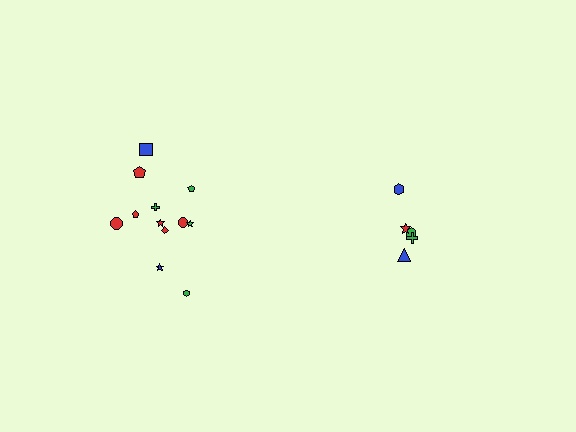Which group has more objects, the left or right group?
The left group.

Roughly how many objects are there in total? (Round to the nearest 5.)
Roughly 15 objects in total.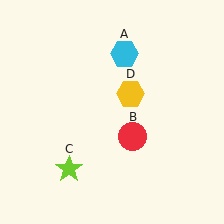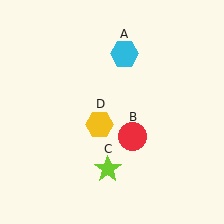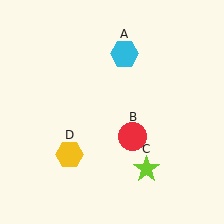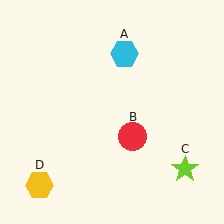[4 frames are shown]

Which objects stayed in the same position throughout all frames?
Cyan hexagon (object A) and red circle (object B) remained stationary.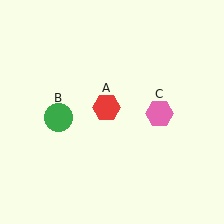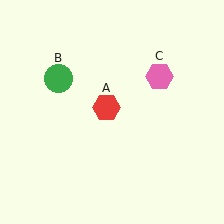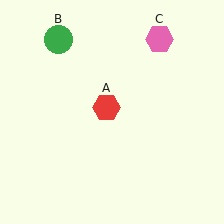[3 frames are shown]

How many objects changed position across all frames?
2 objects changed position: green circle (object B), pink hexagon (object C).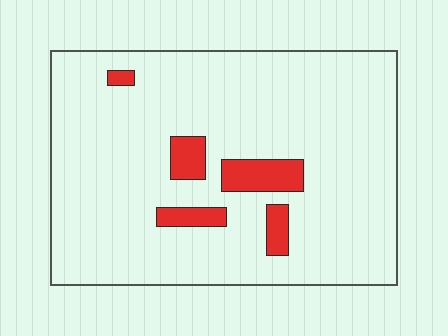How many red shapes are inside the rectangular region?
5.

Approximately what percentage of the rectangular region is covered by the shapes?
Approximately 10%.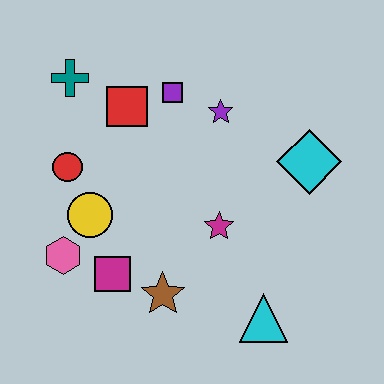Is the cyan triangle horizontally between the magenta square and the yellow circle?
No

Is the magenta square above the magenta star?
No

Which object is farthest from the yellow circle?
The cyan diamond is farthest from the yellow circle.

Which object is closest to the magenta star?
The brown star is closest to the magenta star.